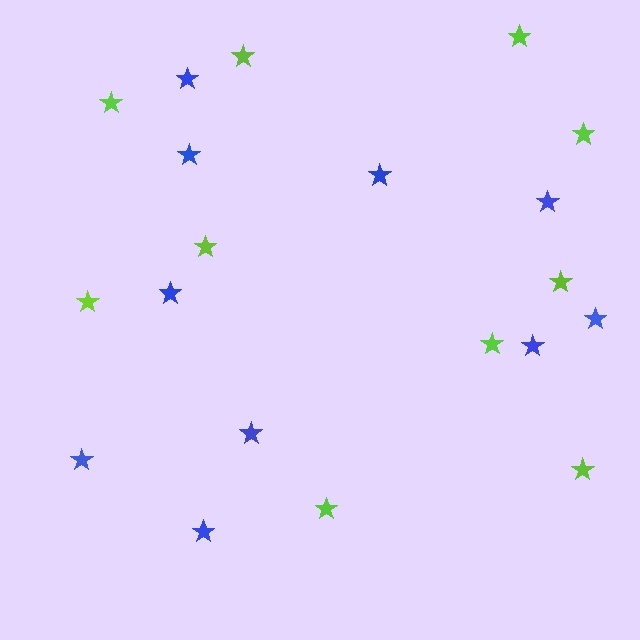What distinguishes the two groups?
There are 2 groups: one group of lime stars (10) and one group of blue stars (10).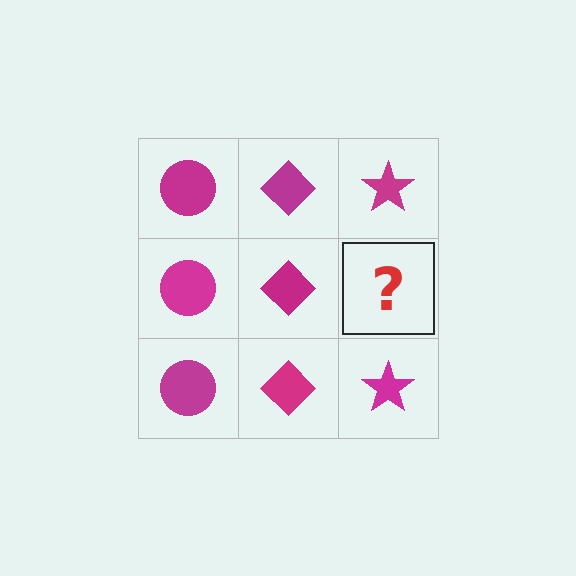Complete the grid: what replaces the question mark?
The question mark should be replaced with a magenta star.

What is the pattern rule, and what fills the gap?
The rule is that each column has a consistent shape. The gap should be filled with a magenta star.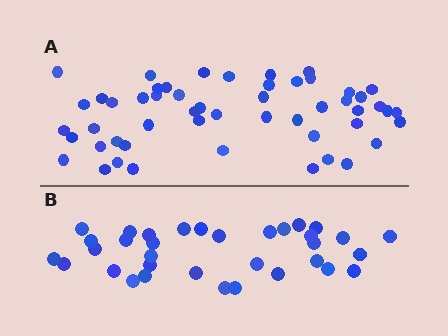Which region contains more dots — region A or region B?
Region A (the top region) has more dots.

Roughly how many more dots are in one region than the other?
Region A has approximately 20 more dots than region B.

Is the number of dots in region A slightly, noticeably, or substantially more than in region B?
Region A has substantially more. The ratio is roughly 1.5 to 1.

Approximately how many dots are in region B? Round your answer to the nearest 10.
About 30 dots. (The exact count is 34, which rounds to 30.)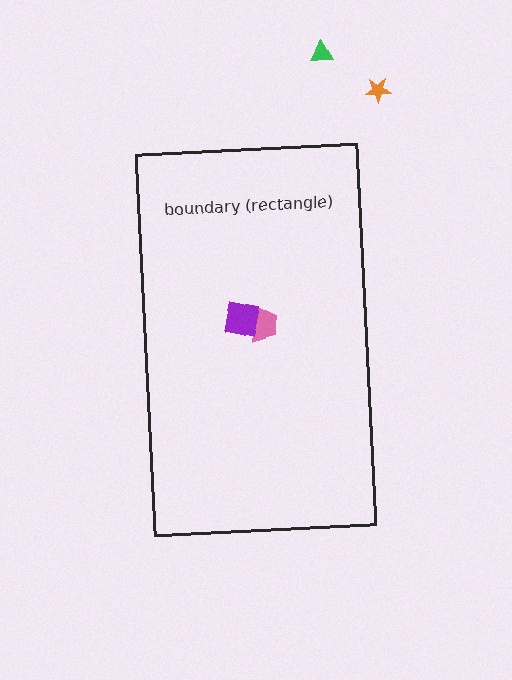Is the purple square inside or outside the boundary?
Inside.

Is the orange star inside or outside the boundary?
Outside.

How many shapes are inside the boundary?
2 inside, 2 outside.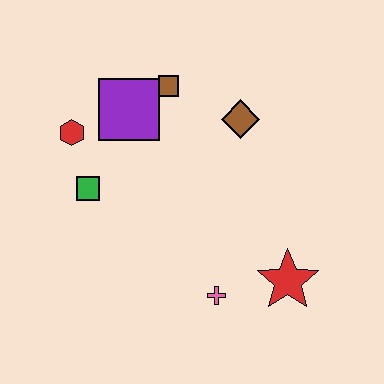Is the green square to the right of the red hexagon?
Yes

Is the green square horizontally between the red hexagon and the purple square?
Yes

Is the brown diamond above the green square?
Yes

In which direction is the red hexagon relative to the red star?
The red hexagon is to the left of the red star.